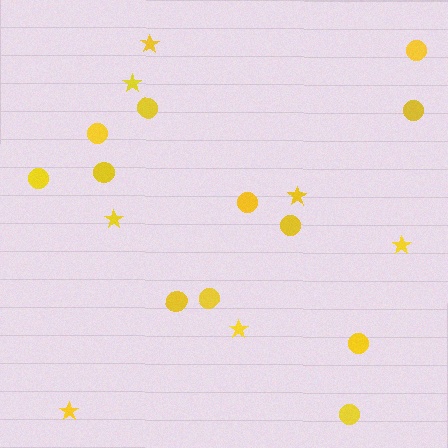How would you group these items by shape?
There are 2 groups: one group of circles (12) and one group of stars (7).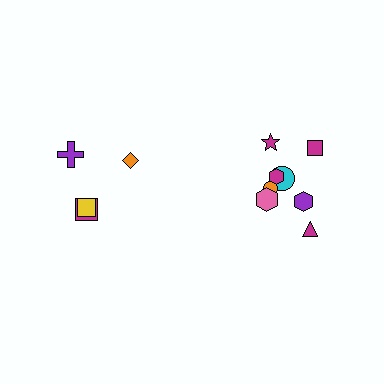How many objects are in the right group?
There are 8 objects.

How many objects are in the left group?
There are 4 objects.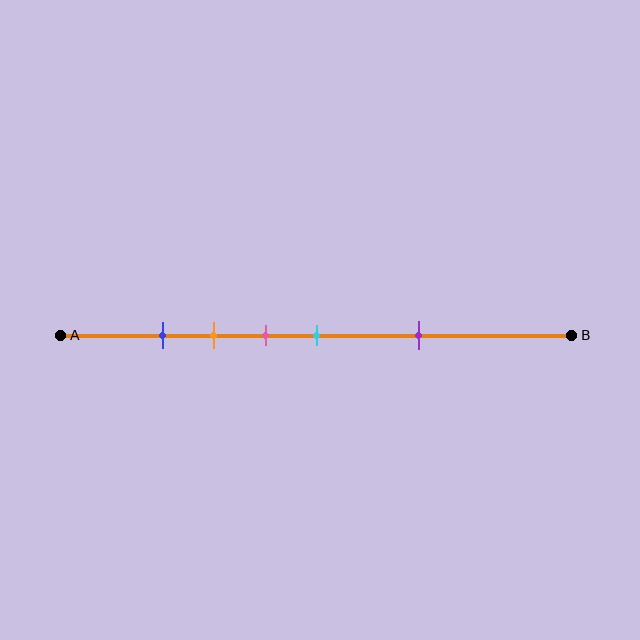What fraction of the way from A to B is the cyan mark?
The cyan mark is approximately 50% (0.5) of the way from A to B.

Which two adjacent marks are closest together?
The blue and orange marks are the closest adjacent pair.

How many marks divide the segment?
There are 5 marks dividing the segment.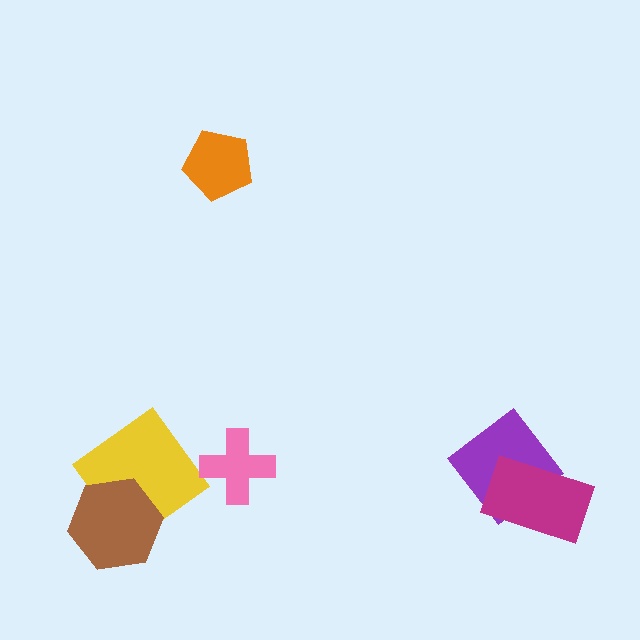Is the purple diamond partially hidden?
Yes, it is partially covered by another shape.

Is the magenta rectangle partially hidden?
No, no other shape covers it.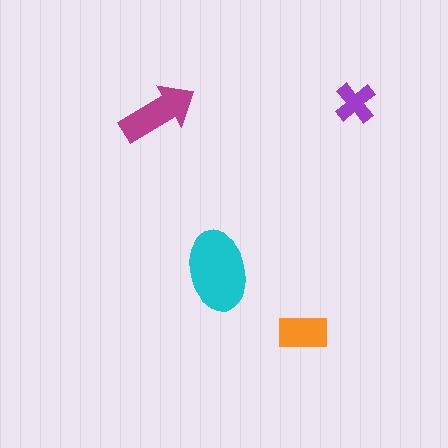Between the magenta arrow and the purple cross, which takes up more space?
The magenta arrow.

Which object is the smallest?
The purple cross.